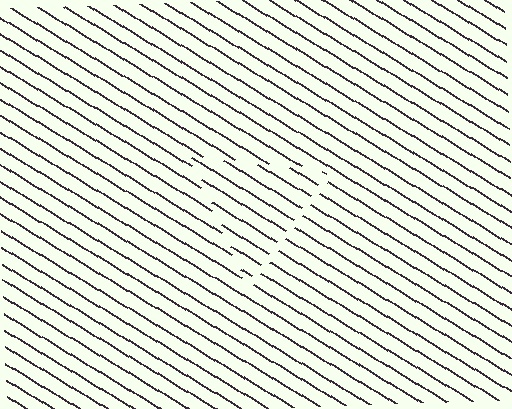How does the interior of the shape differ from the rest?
The interior of the shape contains the same grating, shifted by half a period — the contour is defined by the phase discontinuity where line-ends from the inner and outer gratings abut.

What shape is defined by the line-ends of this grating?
An illusory triangle. The interior of the shape contains the same grating, shifted by half a period — the contour is defined by the phase discontinuity where line-ends from the inner and outer gratings abut.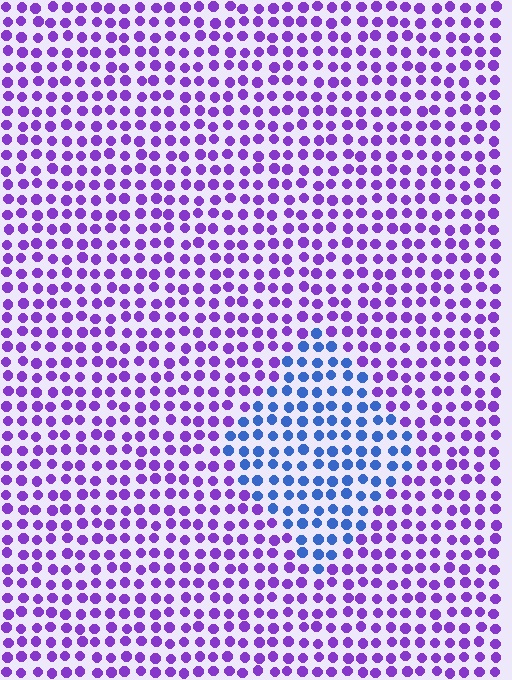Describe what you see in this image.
The image is filled with small purple elements in a uniform arrangement. A diamond-shaped region is visible where the elements are tinted to a slightly different hue, forming a subtle color boundary.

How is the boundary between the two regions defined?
The boundary is defined purely by a slight shift in hue (about 53 degrees). Spacing, size, and orientation are identical on both sides.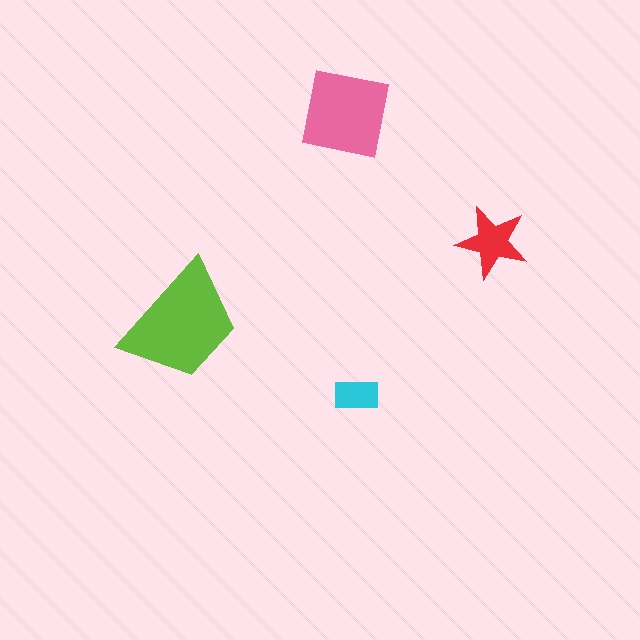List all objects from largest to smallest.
The lime trapezoid, the pink square, the red star, the cyan rectangle.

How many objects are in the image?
There are 4 objects in the image.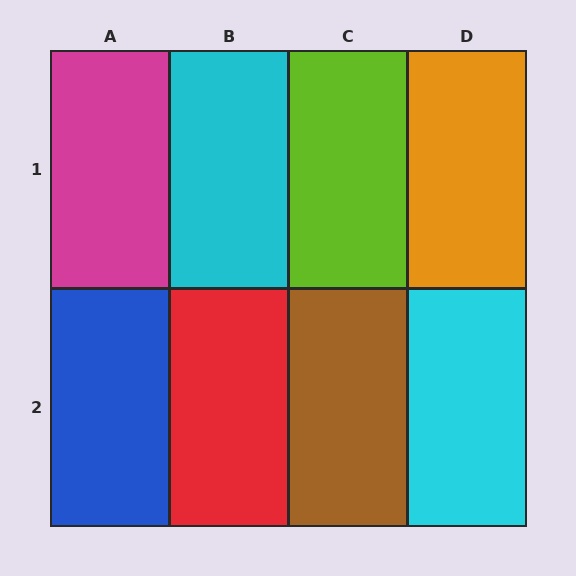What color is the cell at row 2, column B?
Red.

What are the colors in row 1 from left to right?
Magenta, cyan, lime, orange.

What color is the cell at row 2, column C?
Brown.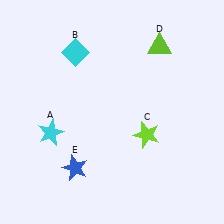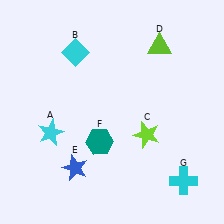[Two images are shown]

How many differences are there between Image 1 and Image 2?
There are 2 differences between the two images.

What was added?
A teal hexagon (F), a cyan cross (G) were added in Image 2.